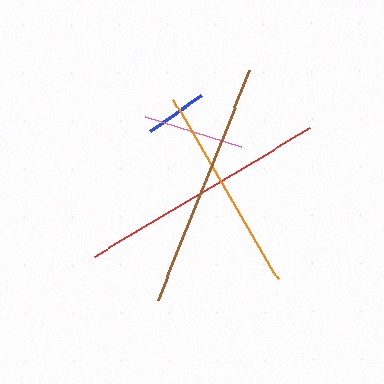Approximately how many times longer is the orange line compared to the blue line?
The orange line is approximately 3.3 times the length of the blue line.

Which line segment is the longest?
The red line is the longest at approximately 250 pixels.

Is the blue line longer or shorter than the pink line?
The pink line is longer than the blue line.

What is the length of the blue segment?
The blue segment is approximately 63 pixels long.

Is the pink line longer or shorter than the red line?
The red line is longer than the pink line.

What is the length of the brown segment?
The brown segment is approximately 248 pixels long.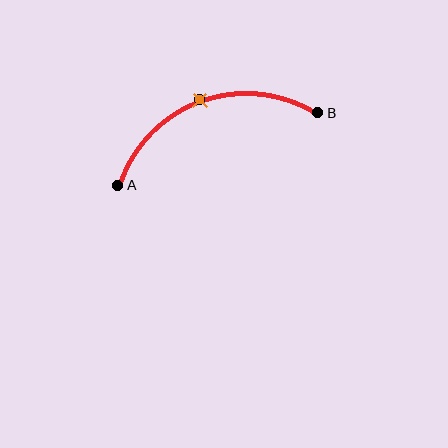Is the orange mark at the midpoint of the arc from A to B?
Yes. The orange mark lies on the arc at equal arc-length from both A and B — it is the arc midpoint.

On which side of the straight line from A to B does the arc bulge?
The arc bulges above the straight line connecting A and B.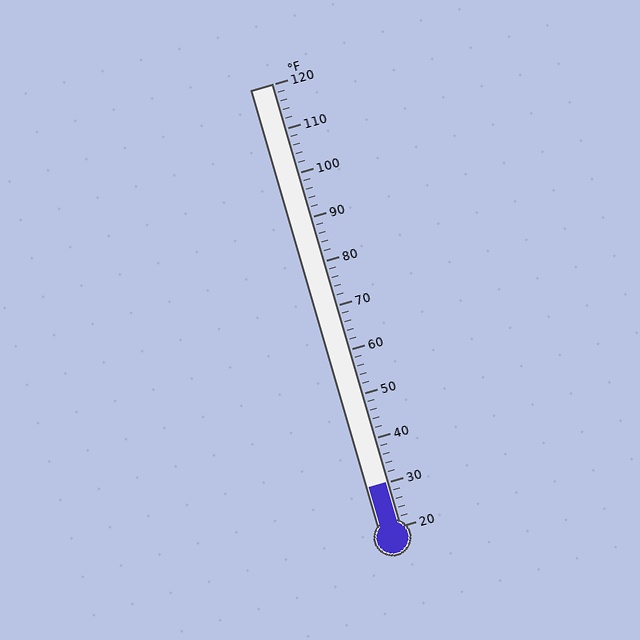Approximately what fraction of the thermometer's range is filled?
The thermometer is filled to approximately 10% of its range.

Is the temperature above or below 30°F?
The temperature is at 30°F.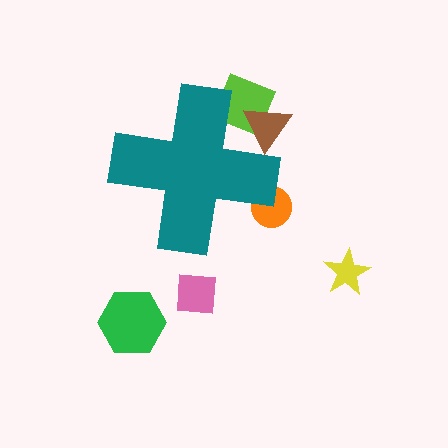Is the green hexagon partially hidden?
No, the green hexagon is fully visible.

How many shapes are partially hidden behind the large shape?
3 shapes are partially hidden.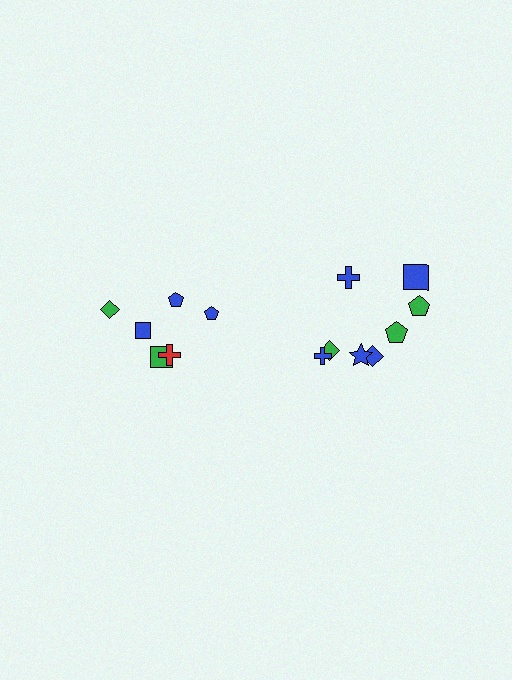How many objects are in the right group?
There are 8 objects.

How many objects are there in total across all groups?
There are 14 objects.